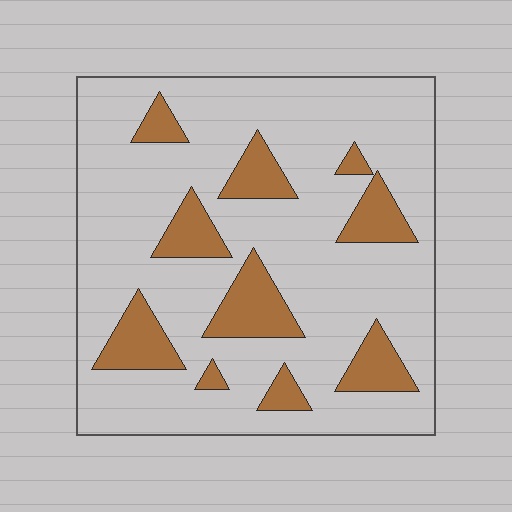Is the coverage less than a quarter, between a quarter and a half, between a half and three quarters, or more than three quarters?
Less than a quarter.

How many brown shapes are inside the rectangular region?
10.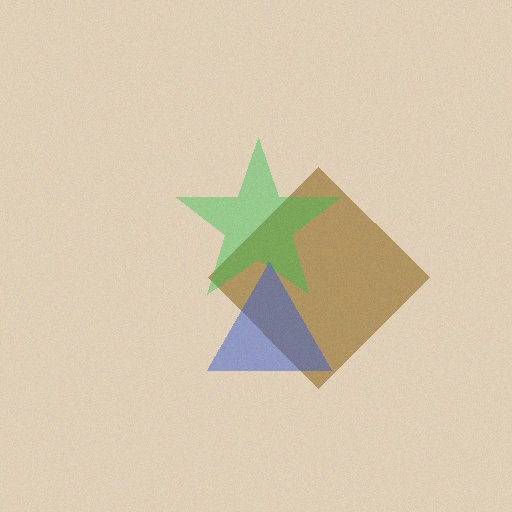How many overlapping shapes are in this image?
There are 3 overlapping shapes in the image.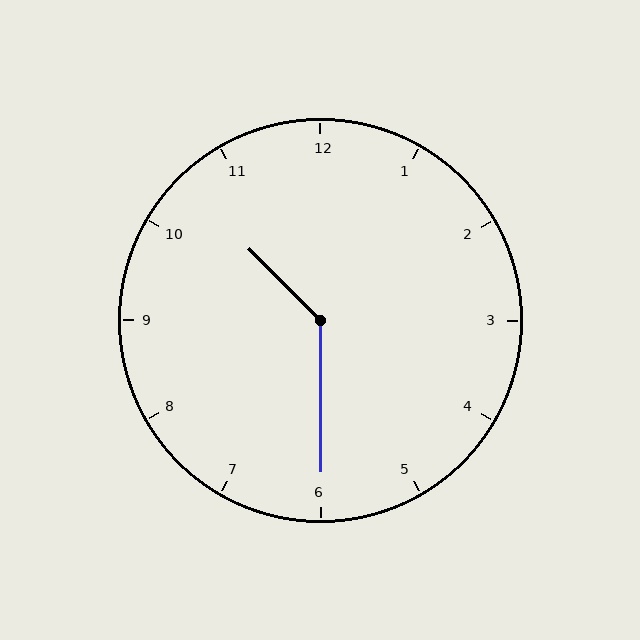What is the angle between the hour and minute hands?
Approximately 135 degrees.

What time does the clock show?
10:30.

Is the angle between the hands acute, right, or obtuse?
It is obtuse.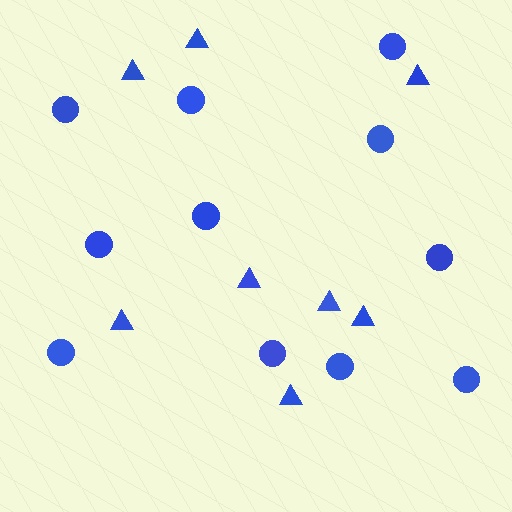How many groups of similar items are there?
There are 2 groups: one group of triangles (8) and one group of circles (11).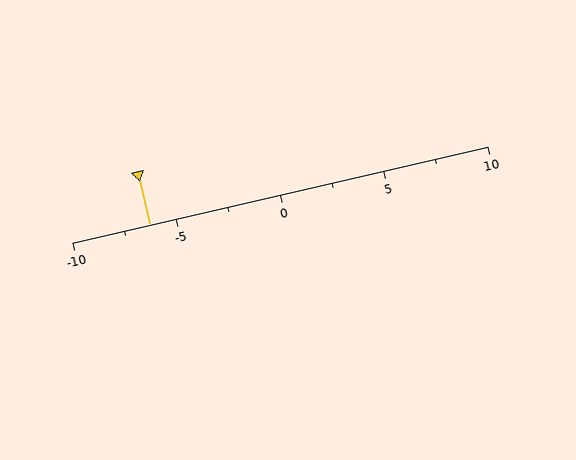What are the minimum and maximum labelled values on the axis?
The axis runs from -10 to 10.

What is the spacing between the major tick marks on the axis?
The major ticks are spaced 5 apart.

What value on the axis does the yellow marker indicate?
The marker indicates approximately -6.2.